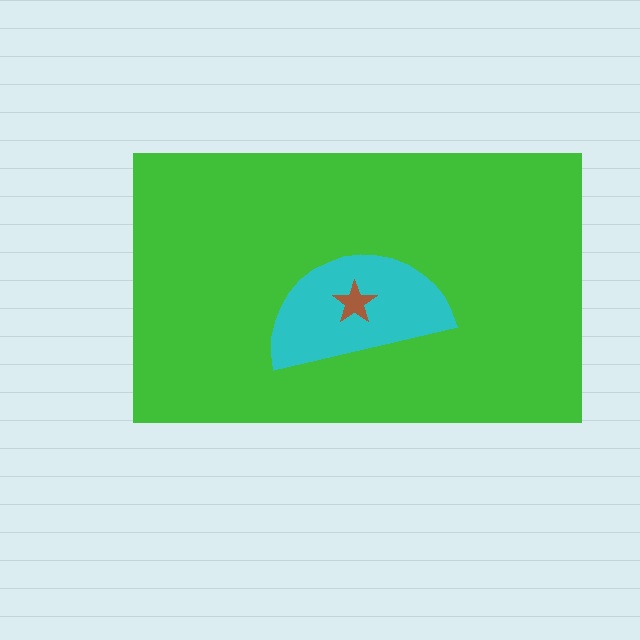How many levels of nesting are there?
3.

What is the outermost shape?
The green rectangle.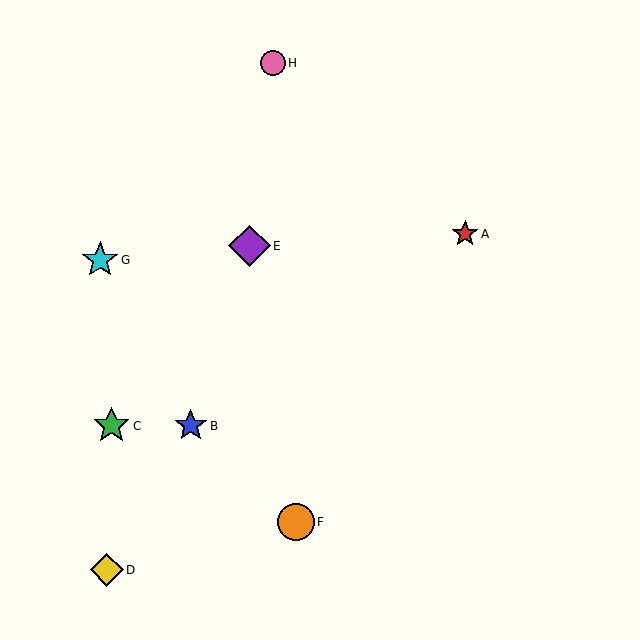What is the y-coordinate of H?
Object H is at y≈63.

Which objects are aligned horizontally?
Objects B, C are aligned horizontally.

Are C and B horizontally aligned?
Yes, both are at y≈426.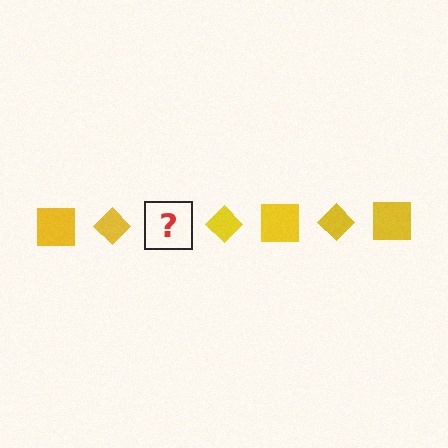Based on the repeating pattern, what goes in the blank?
The blank should be a yellow square.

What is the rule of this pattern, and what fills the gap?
The rule is that the pattern cycles through square, diamond shapes in yellow. The gap should be filled with a yellow square.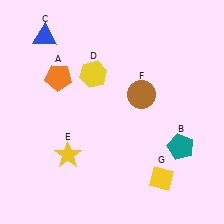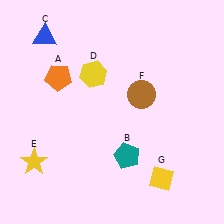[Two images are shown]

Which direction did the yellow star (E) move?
The yellow star (E) moved left.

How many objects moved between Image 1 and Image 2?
2 objects moved between the two images.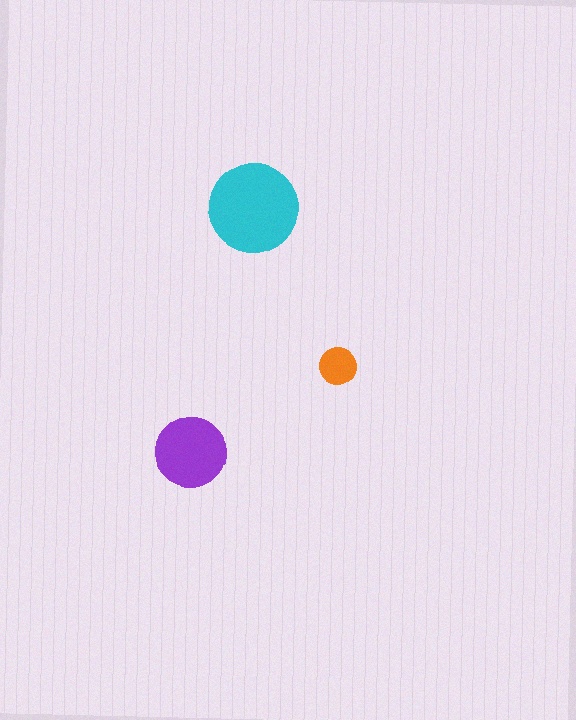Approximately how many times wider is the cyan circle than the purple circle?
About 1.5 times wider.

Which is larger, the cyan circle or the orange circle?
The cyan one.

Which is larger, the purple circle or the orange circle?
The purple one.